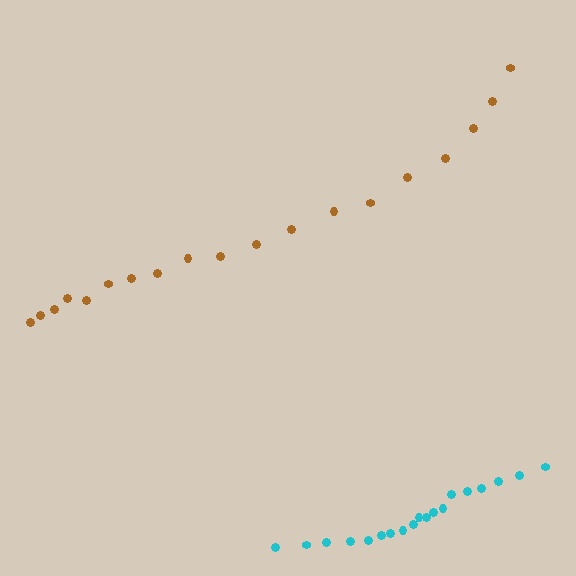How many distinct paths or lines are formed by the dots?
There are 2 distinct paths.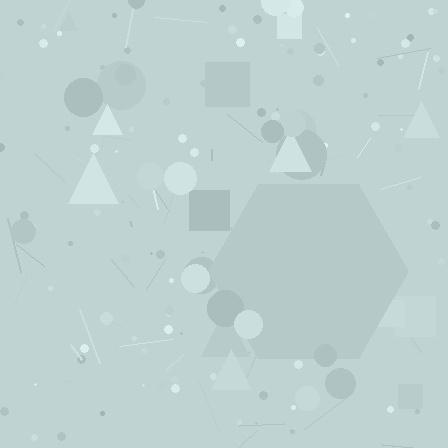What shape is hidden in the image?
A hexagon is hidden in the image.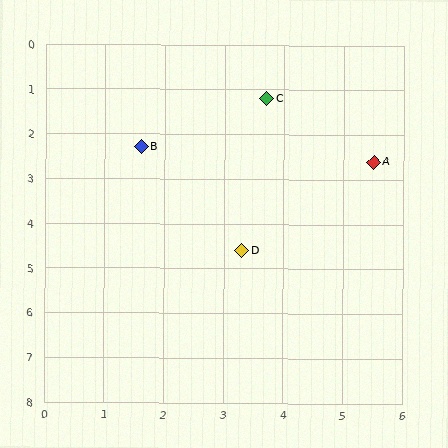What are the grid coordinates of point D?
Point D is at approximately (3.3, 4.6).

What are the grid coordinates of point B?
Point B is at approximately (1.6, 2.3).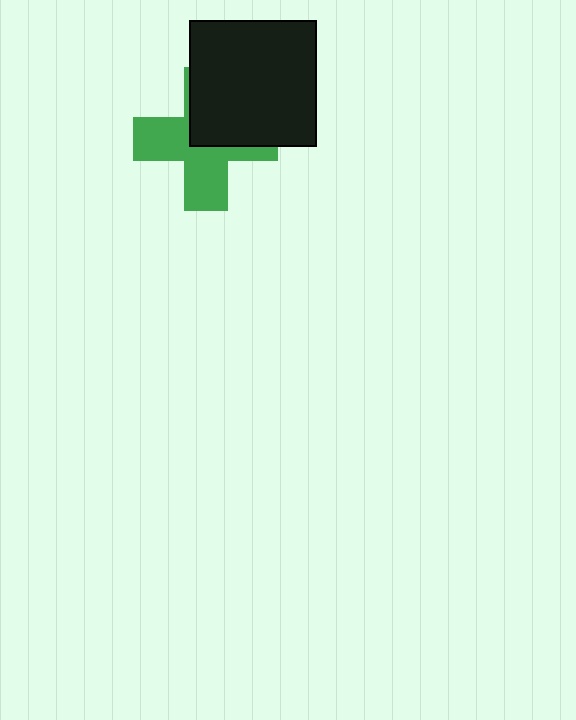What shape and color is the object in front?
The object in front is a black square.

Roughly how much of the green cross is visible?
About half of it is visible (roughly 58%).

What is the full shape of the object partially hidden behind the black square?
The partially hidden object is a green cross.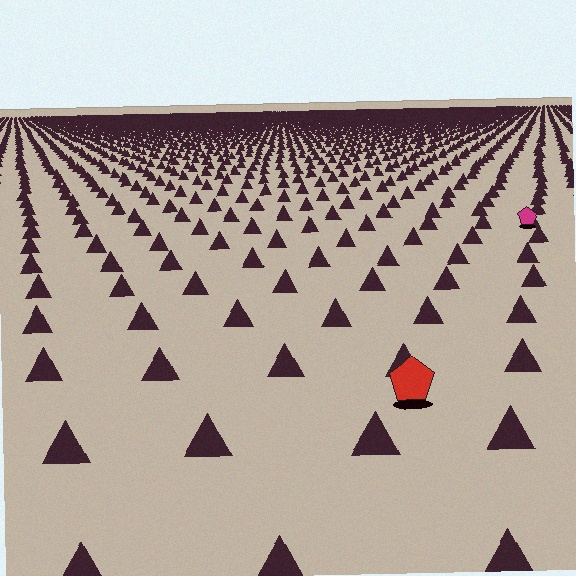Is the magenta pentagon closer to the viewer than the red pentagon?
No. The red pentagon is closer — you can tell from the texture gradient: the ground texture is coarser near it.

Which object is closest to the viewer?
The red pentagon is closest. The texture marks near it are larger and more spread out.